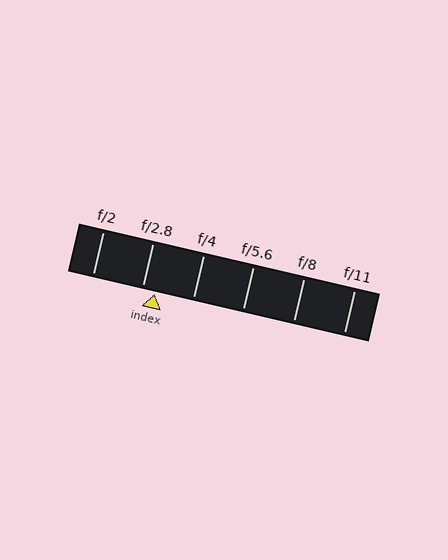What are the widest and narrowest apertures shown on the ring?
The widest aperture shown is f/2 and the narrowest is f/11.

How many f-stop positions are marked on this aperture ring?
There are 6 f-stop positions marked.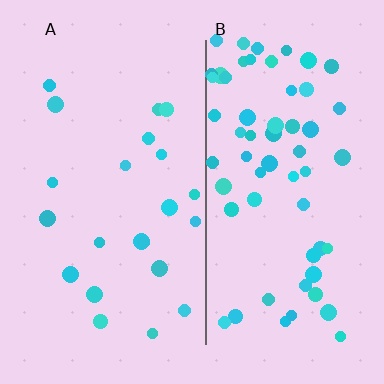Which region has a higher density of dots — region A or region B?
B (the right).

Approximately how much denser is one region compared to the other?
Approximately 2.8× — region B over region A.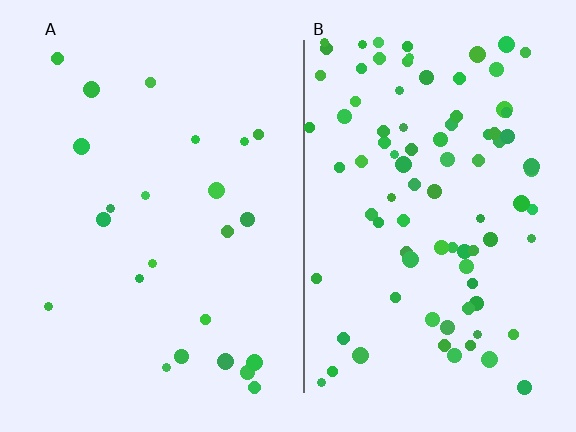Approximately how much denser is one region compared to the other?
Approximately 3.8× — region B over region A.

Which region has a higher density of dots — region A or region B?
B (the right).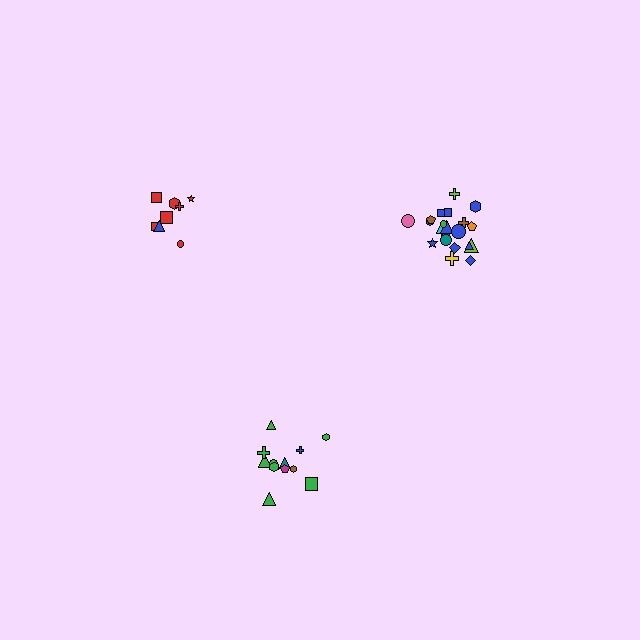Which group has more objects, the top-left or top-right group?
The top-right group.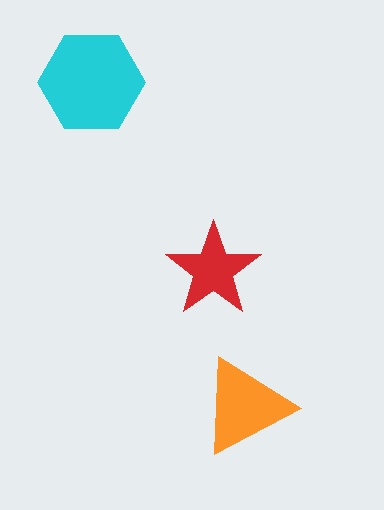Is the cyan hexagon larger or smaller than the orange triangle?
Larger.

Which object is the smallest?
The red star.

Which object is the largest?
The cyan hexagon.